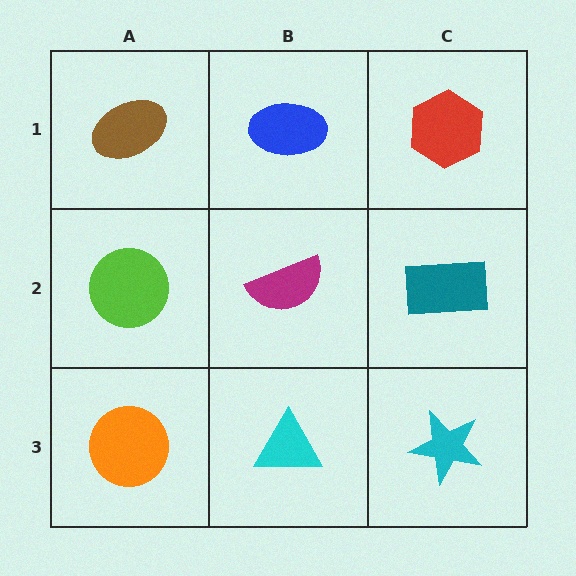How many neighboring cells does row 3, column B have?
3.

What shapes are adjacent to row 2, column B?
A blue ellipse (row 1, column B), a cyan triangle (row 3, column B), a lime circle (row 2, column A), a teal rectangle (row 2, column C).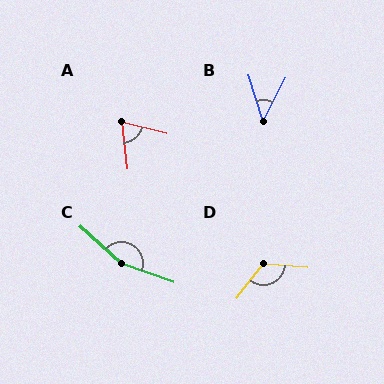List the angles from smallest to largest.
B (45°), A (69°), D (123°), C (158°).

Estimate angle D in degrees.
Approximately 123 degrees.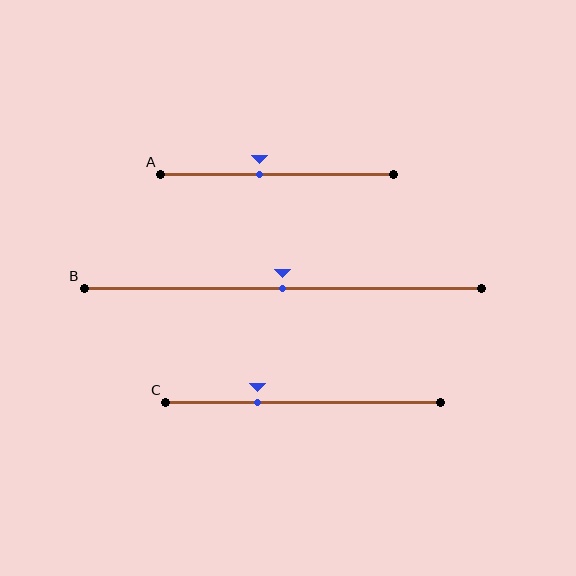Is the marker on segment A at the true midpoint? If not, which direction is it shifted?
No, the marker on segment A is shifted to the left by about 8% of the segment length.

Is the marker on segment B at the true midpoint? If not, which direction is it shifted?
Yes, the marker on segment B is at the true midpoint.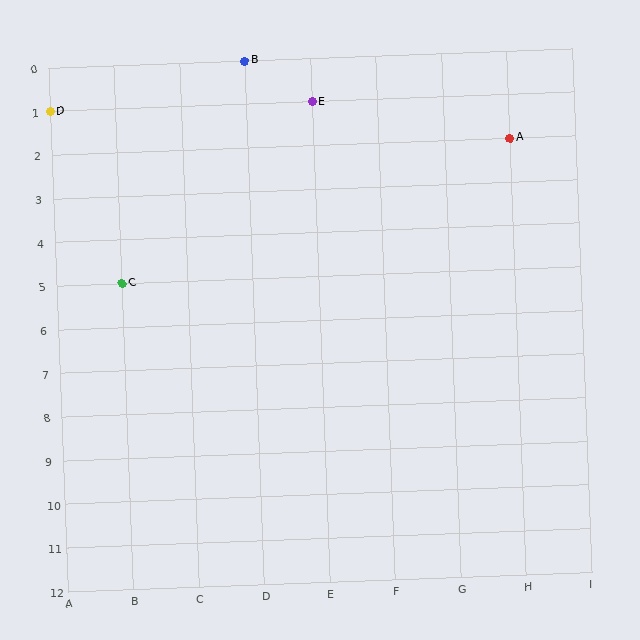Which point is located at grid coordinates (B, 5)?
Point C is at (B, 5).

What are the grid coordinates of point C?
Point C is at grid coordinates (B, 5).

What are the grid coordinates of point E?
Point E is at grid coordinates (E, 1).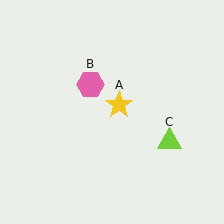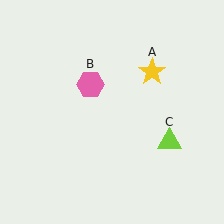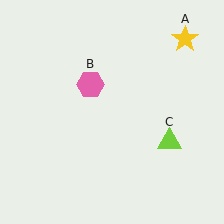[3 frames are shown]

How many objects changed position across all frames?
1 object changed position: yellow star (object A).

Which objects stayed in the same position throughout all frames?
Pink hexagon (object B) and lime triangle (object C) remained stationary.